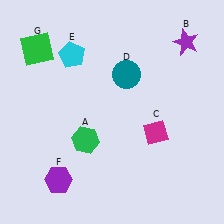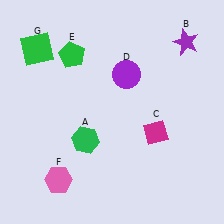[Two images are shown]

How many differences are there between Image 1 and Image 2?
There are 3 differences between the two images.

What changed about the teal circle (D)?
In Image 1, D is teal. In Image 2, it changed to purple.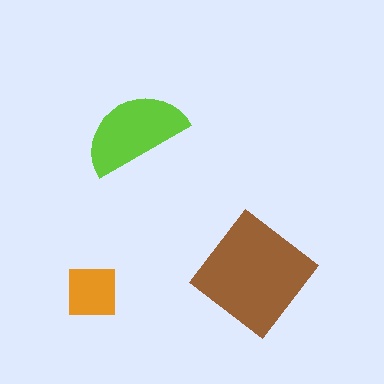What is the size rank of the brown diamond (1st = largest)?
1st.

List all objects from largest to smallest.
The brown diamond, the lime semicircle, the orange square.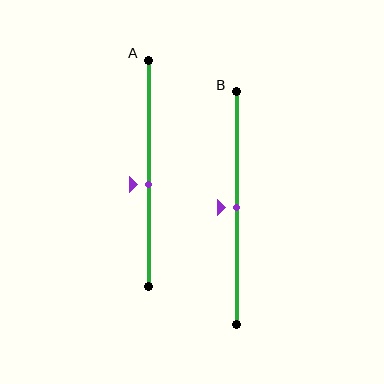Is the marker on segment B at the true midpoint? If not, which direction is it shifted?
Yes, the marker on segment B is at the true midpoint.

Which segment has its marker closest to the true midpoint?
Segment B has its marker closest to the true midpoint.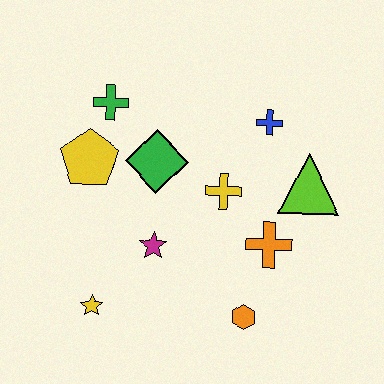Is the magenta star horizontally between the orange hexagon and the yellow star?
Yes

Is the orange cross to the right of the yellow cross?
Yes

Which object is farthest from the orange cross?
The green cross is farthest from the orange cross.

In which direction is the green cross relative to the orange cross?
The green cross is to the left of the orange cross.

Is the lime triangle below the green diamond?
Yes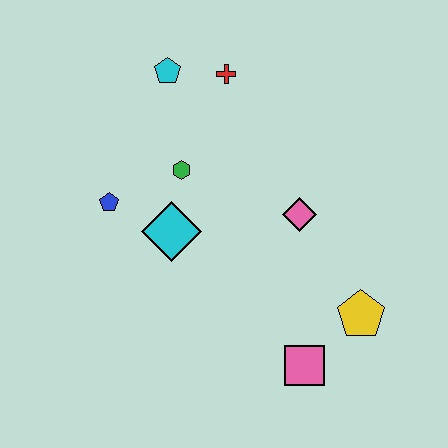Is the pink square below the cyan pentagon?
Yes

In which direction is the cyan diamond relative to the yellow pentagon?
The cyan diamond is to the left of the yellow pentagon.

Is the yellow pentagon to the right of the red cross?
Yes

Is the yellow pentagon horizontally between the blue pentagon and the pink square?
No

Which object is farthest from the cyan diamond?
The yellow pentagon is farthest from the cyan diamond.